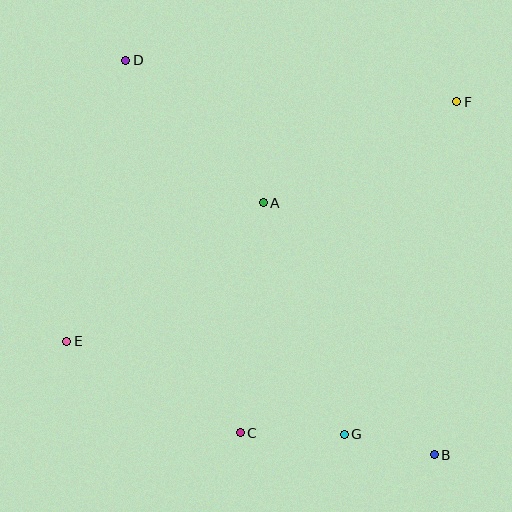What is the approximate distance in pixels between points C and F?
The distance between C and F is approximately 396 pixels.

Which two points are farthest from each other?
Points B and D are farthest from each other.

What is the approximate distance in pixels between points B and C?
The distance between B and C is approximately 195 pixels.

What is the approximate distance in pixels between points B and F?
The distance between B and F is approximately 354 pixels.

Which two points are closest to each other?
Points B and G are closest to each other.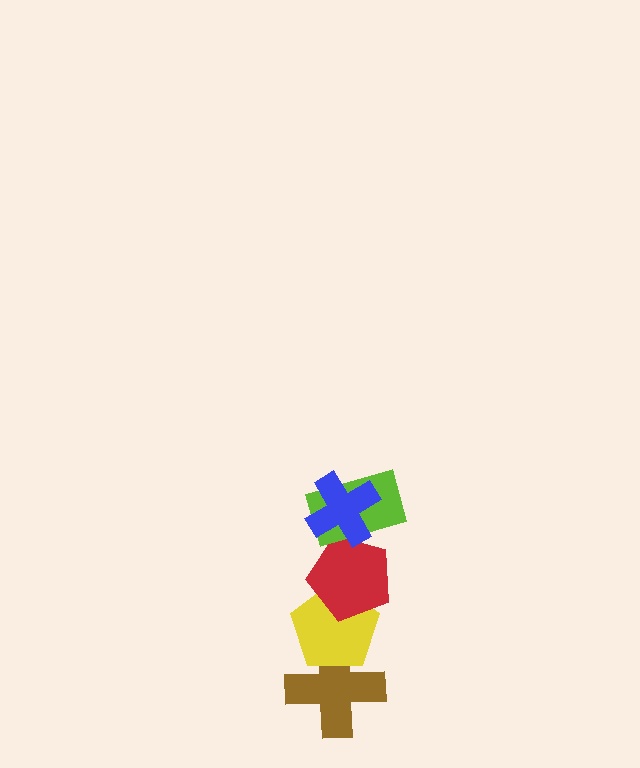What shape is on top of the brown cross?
The yellow pentagon is on top of the brown cross.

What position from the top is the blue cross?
The blue cross is 1st from the top.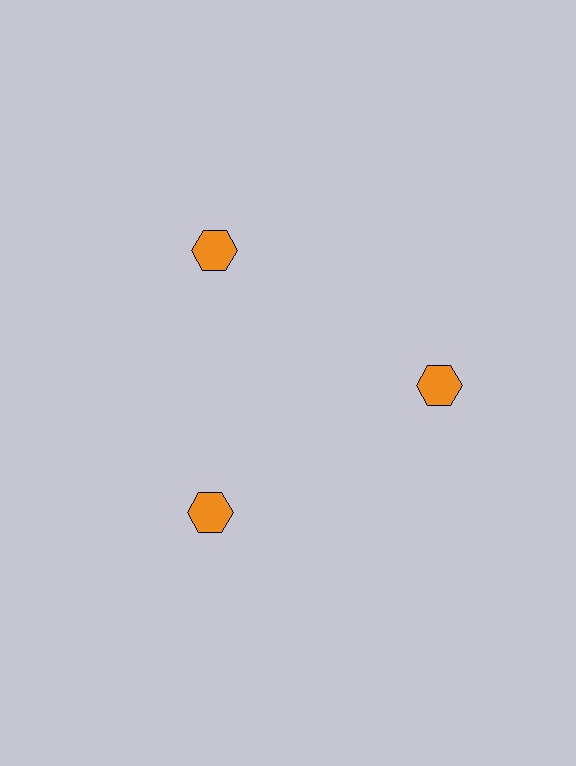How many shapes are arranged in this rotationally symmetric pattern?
There are 3 shapes, arranged in 3 groups of 1.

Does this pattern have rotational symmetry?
Yes, this pattern has 3-fold rotational symmetry. It looks the same after rotating 120 degrees around the center.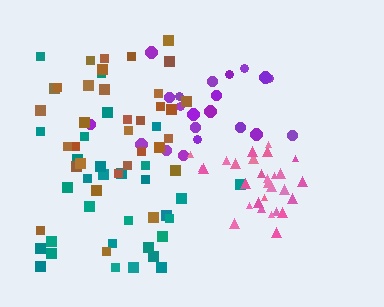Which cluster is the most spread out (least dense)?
Teal.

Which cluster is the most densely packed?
Pink.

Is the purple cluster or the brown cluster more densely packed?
Purple.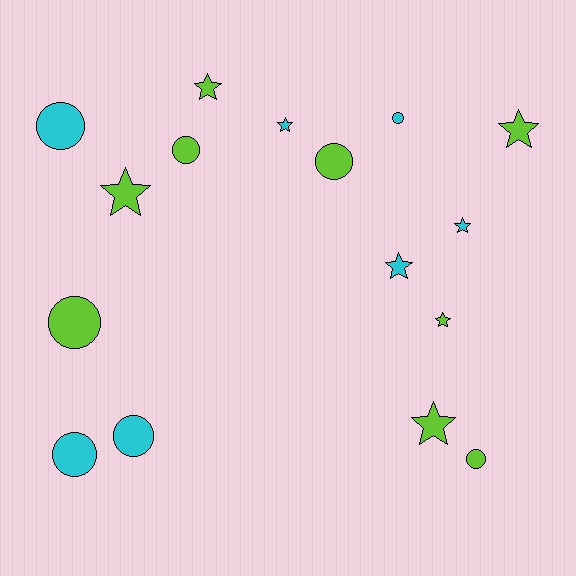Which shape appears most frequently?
Circle, with 8 objects.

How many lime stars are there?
There are 5 lime stars.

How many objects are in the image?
There are 16 objects.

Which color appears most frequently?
Lime, with 9 objects.